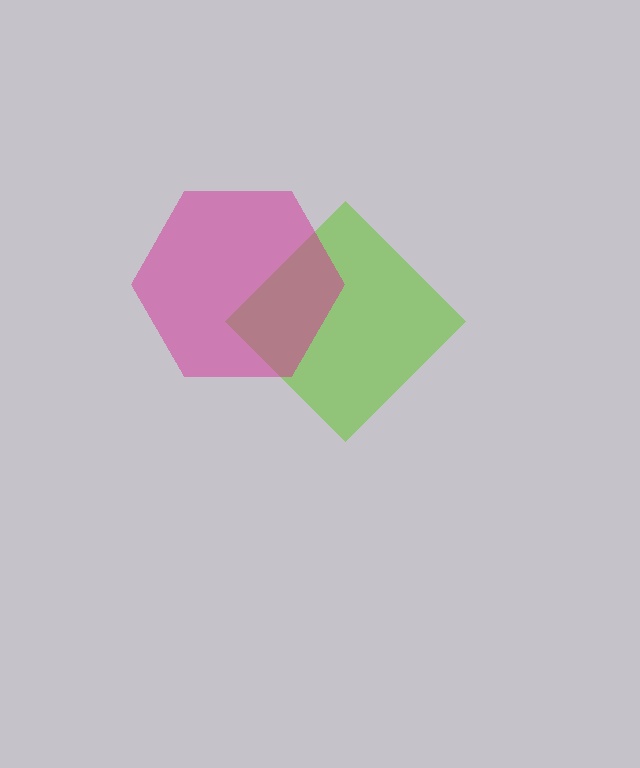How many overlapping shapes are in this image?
There are 2 overlapping shapes in the image.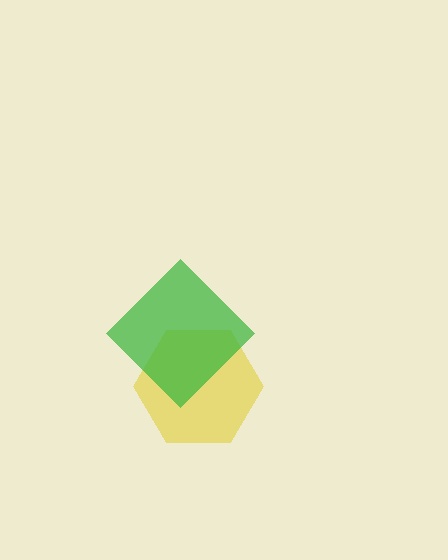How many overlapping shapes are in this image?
There are 2 overlapping shapes in the image.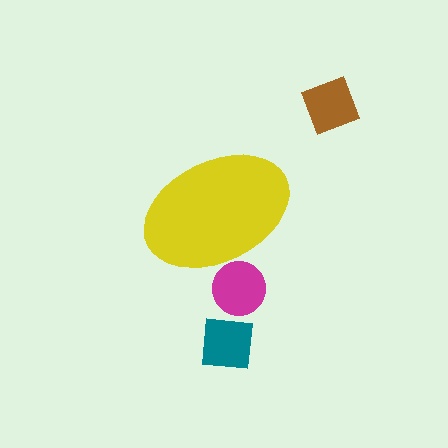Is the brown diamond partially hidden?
No, the brown diamond is fully visible.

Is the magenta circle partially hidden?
Yes, the magenta circle is partially hidden behind the yellow ellipse.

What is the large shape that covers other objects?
A yellow ellipse.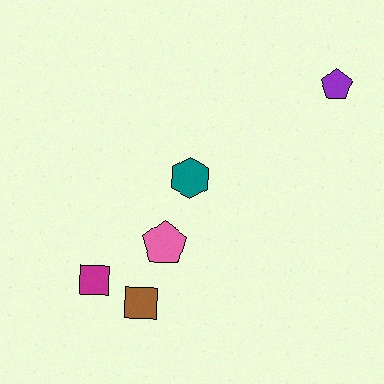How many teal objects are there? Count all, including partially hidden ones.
There is 1 teal object.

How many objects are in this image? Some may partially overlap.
There are 5 objects.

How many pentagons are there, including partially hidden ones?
There are 2 pentagons.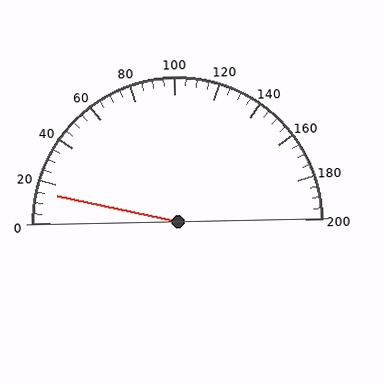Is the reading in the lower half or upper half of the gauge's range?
The reading is in the lower half of the range (0 to 200).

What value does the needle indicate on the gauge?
The needle indicates approximately 15.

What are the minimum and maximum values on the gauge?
The gauge ranges from 0 to 200.